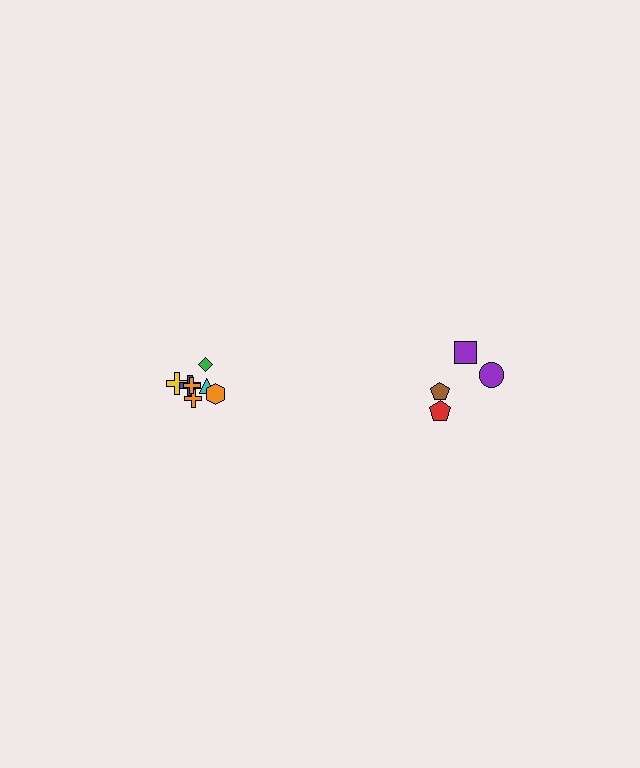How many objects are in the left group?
There are 7 objects.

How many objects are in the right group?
There are 4 objects.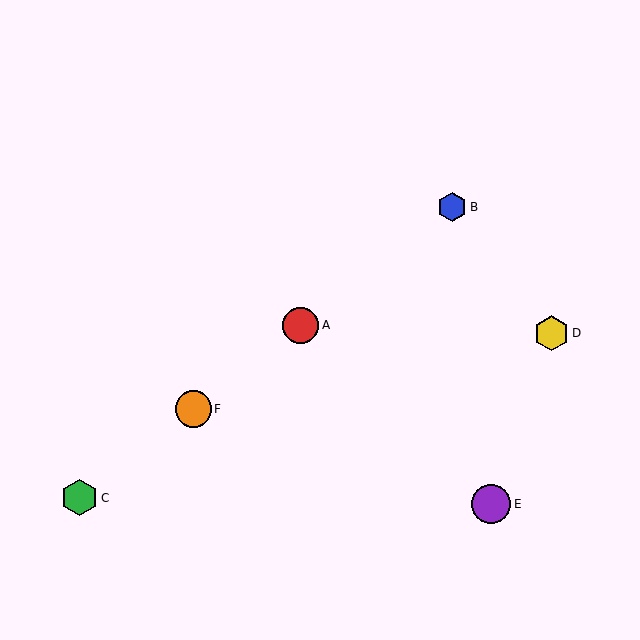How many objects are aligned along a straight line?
4 objects (A, B, C, F) are aligned along a straight line.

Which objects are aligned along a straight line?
Objects A, B, C, F are aligned along a straight line.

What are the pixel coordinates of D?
Object D is at (552, 333).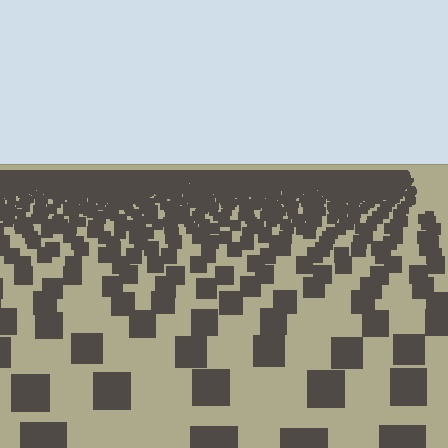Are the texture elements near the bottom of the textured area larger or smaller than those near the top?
Larger. Near the bottom, elements are closer to the viewer and appear at a bigger on-screen size.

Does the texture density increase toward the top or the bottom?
Density increases toward the top.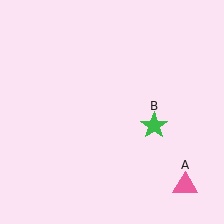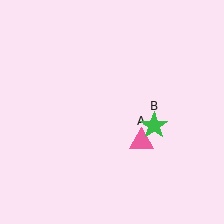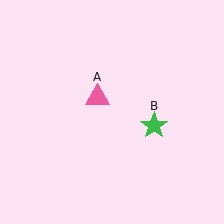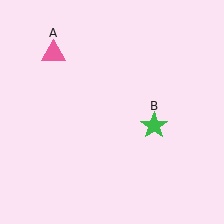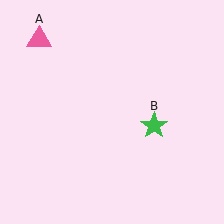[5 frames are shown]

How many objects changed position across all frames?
1 object changed position: pink triangle (object A).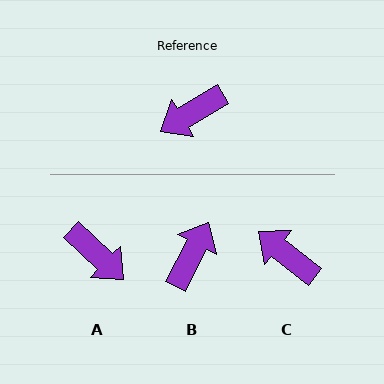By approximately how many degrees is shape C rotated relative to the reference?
Approximately 69 degrees clockwise.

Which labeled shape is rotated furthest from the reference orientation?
B, about 148 degrees away.